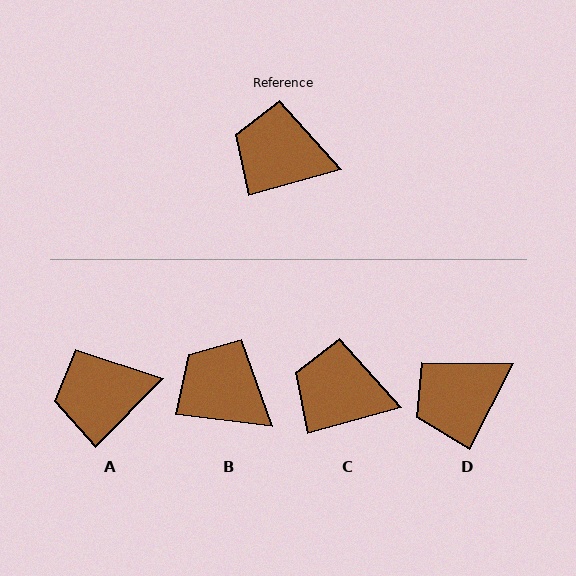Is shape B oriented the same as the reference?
No, it is off by about 23 degrees.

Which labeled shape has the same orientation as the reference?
C.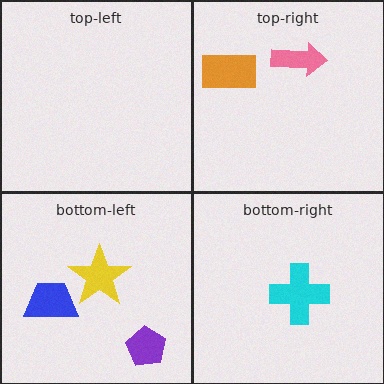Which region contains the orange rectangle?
The top-right region.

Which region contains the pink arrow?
The top-right region.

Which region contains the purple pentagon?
The bottom-left region.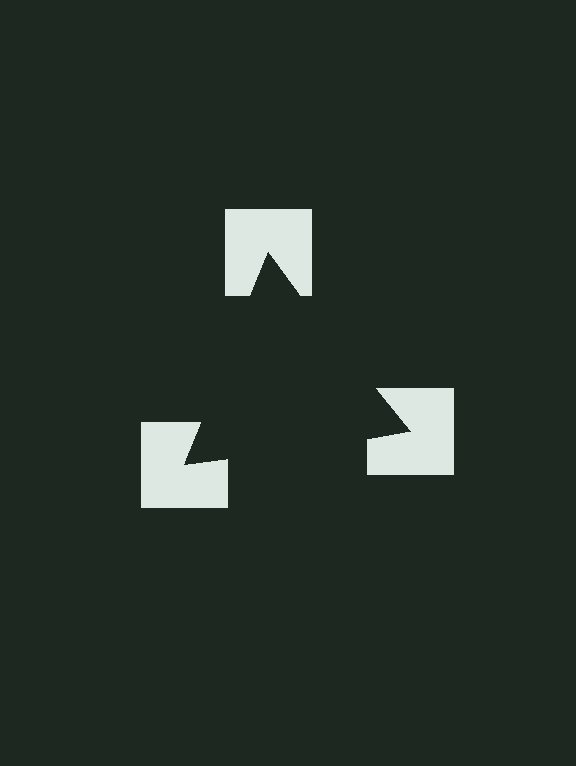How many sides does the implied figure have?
3 sides.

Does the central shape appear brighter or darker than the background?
It typically appears slightly darker than the background, even though no actual brightness change is drawn.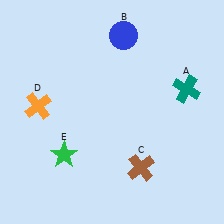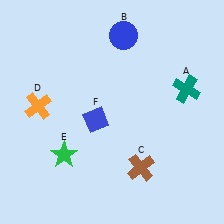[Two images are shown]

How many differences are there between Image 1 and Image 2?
There is 1 difference between the two images.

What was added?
A blue diamond (F) was added in Image 2.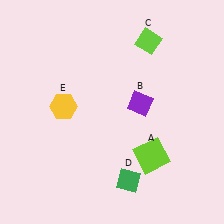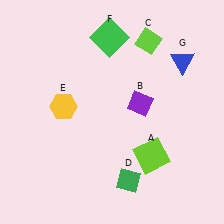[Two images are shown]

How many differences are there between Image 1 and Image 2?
There are 2 differences between the two images.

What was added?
A green square (F), a blue triangle (G) were added in Image 2.